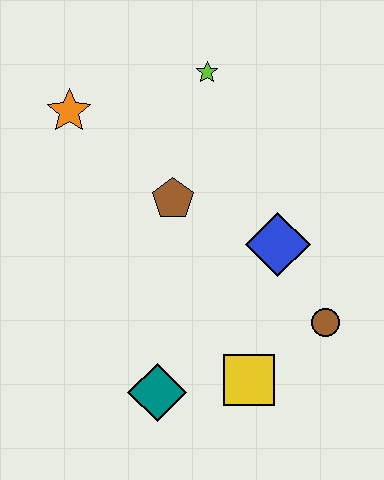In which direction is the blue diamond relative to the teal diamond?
The blue diamond is above the teal diamond.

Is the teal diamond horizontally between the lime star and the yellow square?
No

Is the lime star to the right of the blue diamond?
No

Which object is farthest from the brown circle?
The orange star is farthest from the brown circle.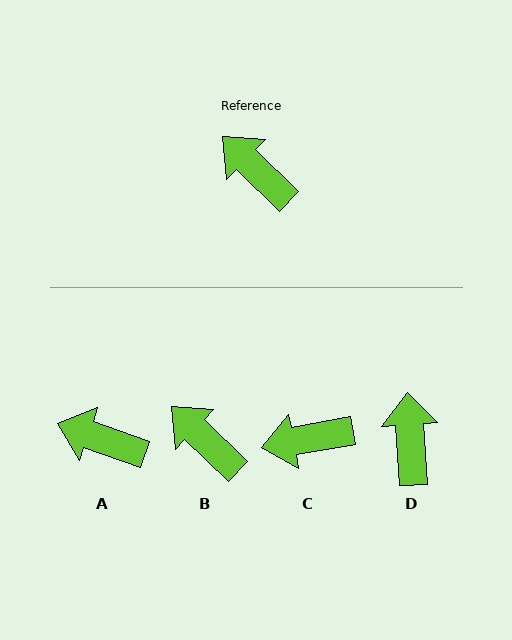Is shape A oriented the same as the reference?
No, it is off by about 24 degrees.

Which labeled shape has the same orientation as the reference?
B.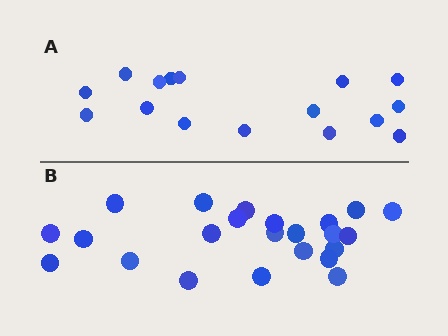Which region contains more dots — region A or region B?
Region B (the bottom region) has more dots.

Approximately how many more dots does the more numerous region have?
Region B has roughly 8 or so more dots than region A.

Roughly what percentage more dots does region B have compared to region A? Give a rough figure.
About 45% more.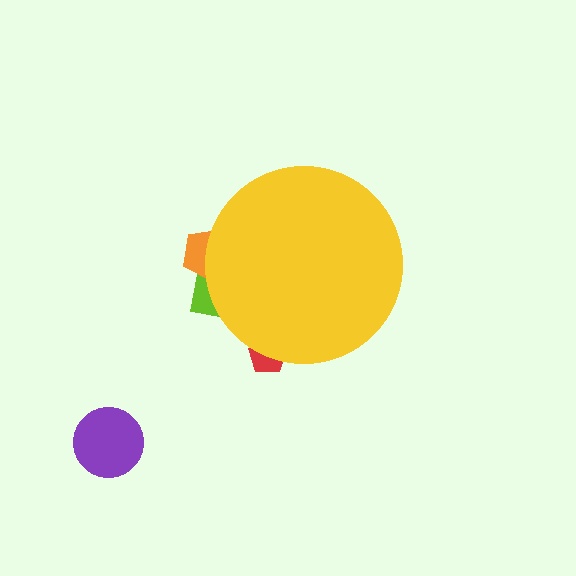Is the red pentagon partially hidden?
Yes, the red pentagon is partially hidden behind the yellow circle.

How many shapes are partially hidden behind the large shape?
3 shapes are partially hidden.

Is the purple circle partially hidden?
No, the purple circle is fully visible.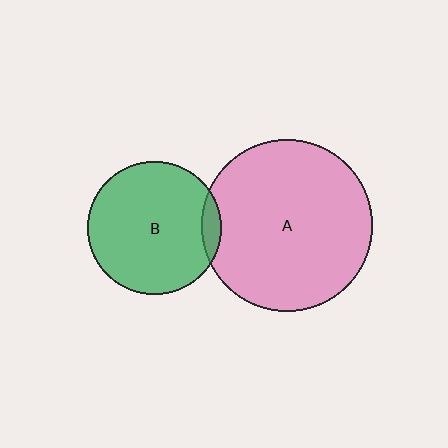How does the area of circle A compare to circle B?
Approximately 1.7 times.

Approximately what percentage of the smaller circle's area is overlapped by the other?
Approximately 5%.